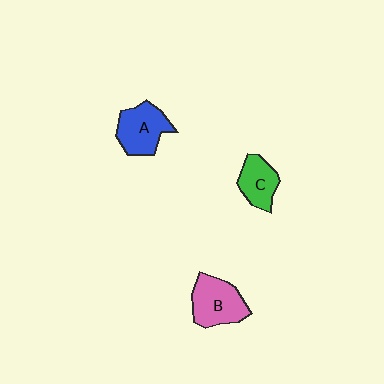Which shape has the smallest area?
Shape C (green).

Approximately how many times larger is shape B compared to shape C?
Approximately 1.4 times.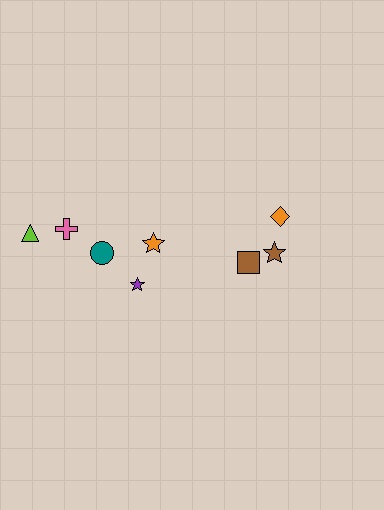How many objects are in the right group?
There are 3 objects.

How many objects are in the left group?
There are 5 objects.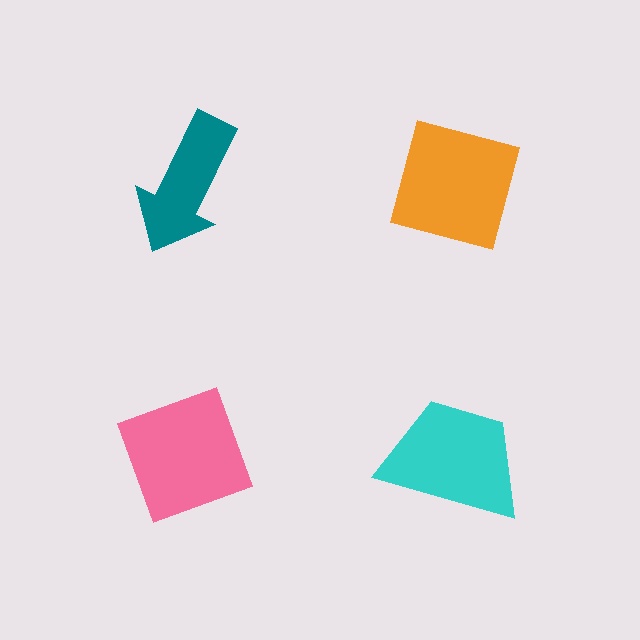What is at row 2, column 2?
A cyan trapezoid.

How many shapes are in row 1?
2 shapes.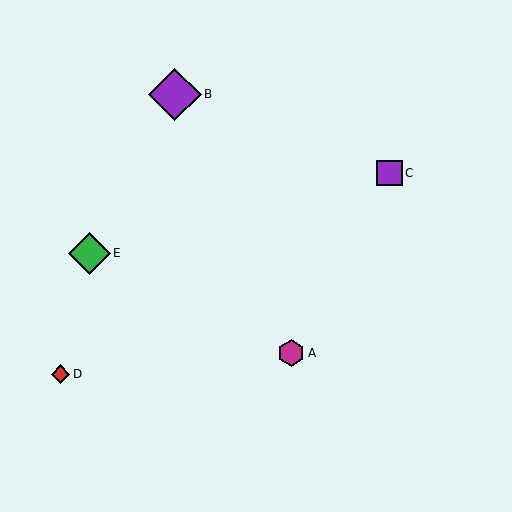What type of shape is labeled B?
Shape B is a purple diamond.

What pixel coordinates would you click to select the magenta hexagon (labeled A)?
Click at (291, 353) to select the magenta hexagon A.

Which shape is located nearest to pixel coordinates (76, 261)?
The green diamond (labeled E) at (89, 253) is nearest to that location.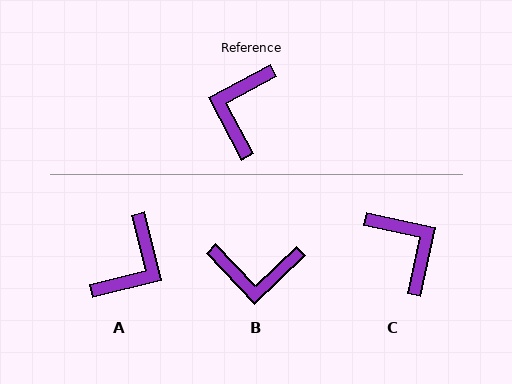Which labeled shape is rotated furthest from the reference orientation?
A, about 166 degrees away.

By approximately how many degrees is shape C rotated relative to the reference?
Approximately 130 degrees clockwise.